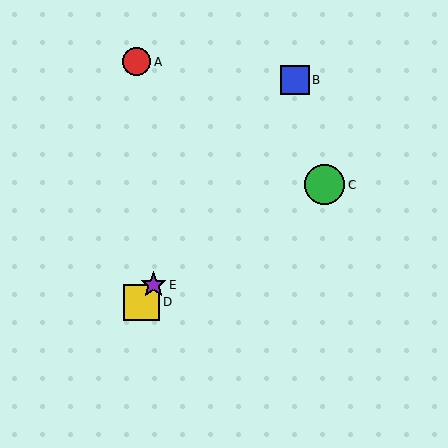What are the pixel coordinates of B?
Object B is at (295, 80).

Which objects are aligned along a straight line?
Objects B, D, E are aligned along a straight line.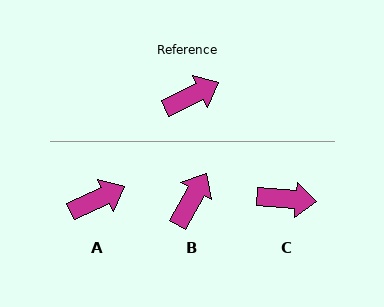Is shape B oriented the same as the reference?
No, it is off by about 36 degrees.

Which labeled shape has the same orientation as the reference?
A.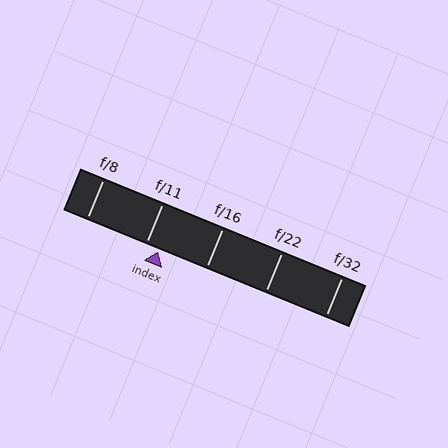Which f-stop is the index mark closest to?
The index mark is closest to f/11.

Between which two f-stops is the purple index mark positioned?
The index mark is between f/11 and f/16.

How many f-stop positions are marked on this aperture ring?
There are 5 f-stop positions marked.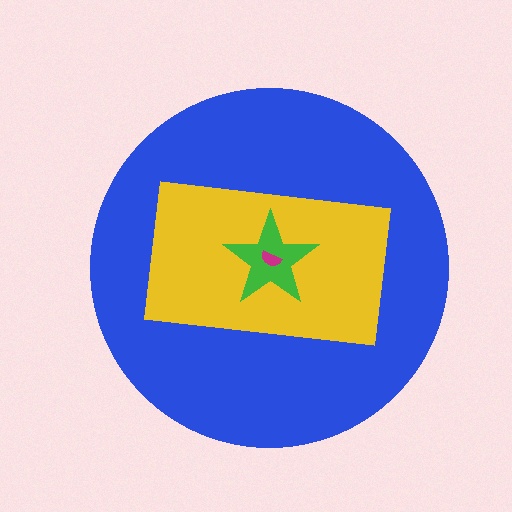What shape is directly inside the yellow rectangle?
The green star.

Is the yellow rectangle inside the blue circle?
Yes.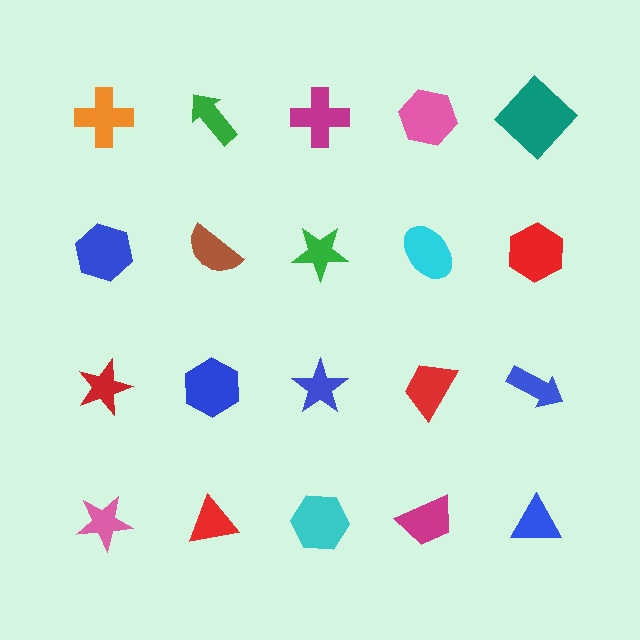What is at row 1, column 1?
An orange cross.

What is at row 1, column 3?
A magenta cross.